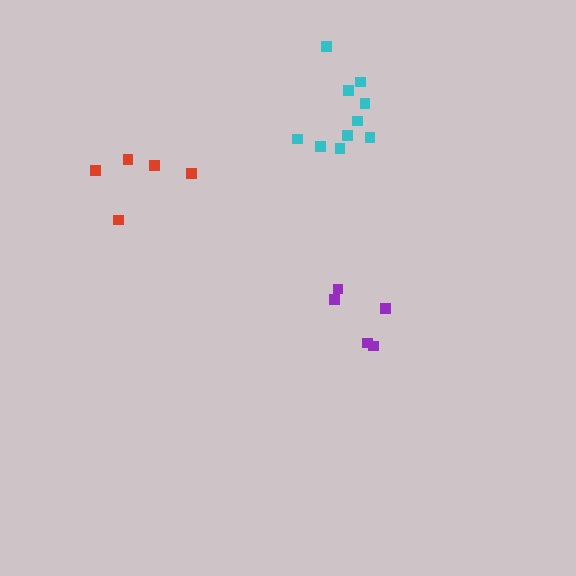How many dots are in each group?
Group 1: 5 dots, Group 2: 5 dots, Group 3: 10 dots (20 total).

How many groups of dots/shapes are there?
There are 3 groups.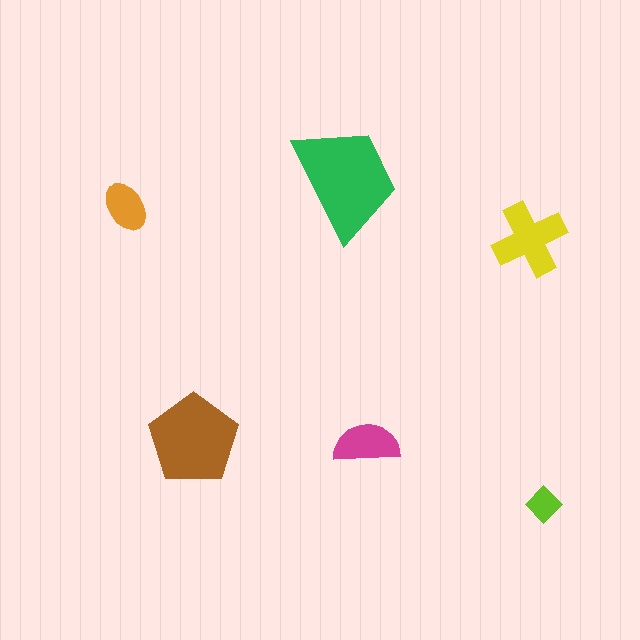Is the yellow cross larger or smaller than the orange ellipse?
Larger.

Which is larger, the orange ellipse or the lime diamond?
The orange ellipse.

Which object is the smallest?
The lime diamond.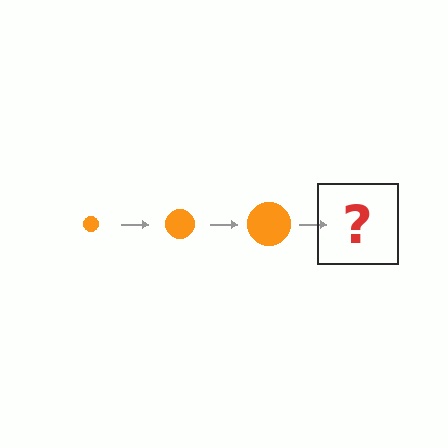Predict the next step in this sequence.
The next step is an orange circle, larger than the previous one.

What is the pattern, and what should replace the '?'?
The pattern is that the circle gets progressively larger each step. The '?' should be an orange circle, larger than the previous one.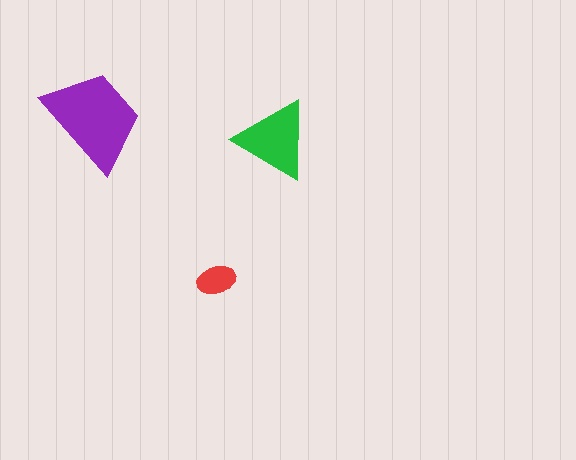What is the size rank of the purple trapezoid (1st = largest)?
1st.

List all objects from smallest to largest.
The red ellipse, the green triangle, the purple trapezoid.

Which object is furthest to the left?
The purple trapezoid is leftmost.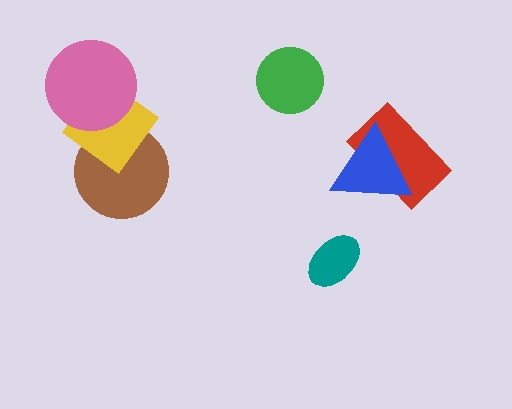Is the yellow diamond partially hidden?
Yes, it is partially covered by another shape.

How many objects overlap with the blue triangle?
1 object overlaps with the blue triangle.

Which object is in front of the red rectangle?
The blue triangle is in front of the red rectangle.